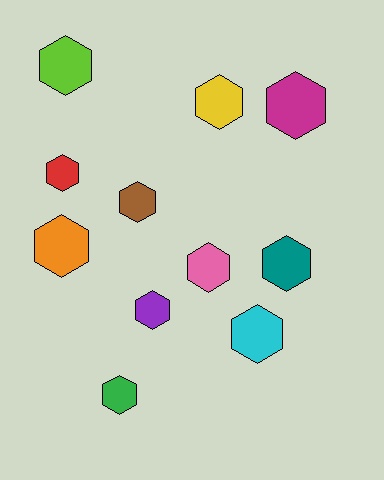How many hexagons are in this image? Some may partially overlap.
There are 11 hexagons.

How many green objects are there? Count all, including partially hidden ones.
There is 1 green object.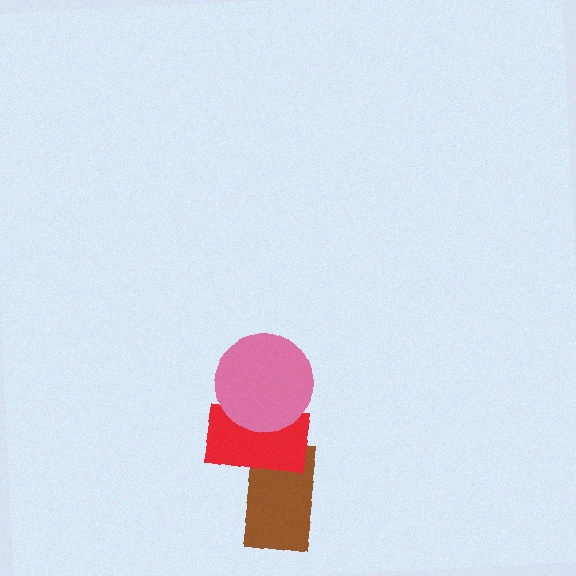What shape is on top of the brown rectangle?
The red rectangle is on top of the brown rectangle.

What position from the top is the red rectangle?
The red rectangle is 2nd from the top.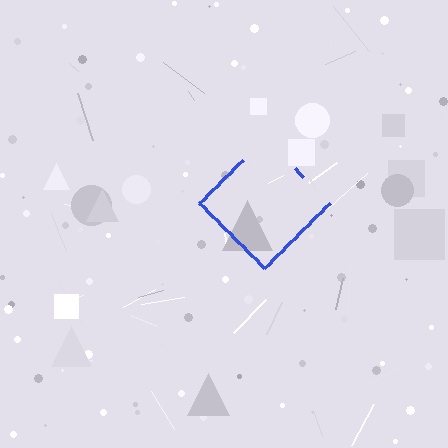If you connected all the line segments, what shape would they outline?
They would outline a diamond.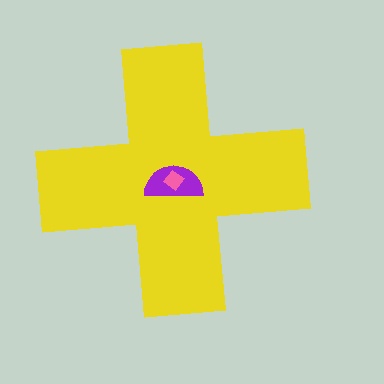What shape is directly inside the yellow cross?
The purple semicircle.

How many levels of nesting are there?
3.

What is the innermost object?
The pink diamond.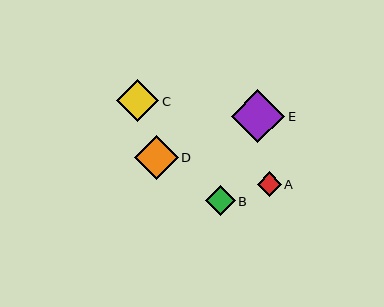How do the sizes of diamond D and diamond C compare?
Diamond D and diamond C are approximately the same size.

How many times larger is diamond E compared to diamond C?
Diamond E is approximately 1.3 times the size of diamond C.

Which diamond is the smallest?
Diamond A is the smallest with a size of approximately 24 pixels.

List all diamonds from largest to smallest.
From largest to smallest: E, D, C, B, A.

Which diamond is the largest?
Diamond E is the largest with a size of approximately 54 pixels.